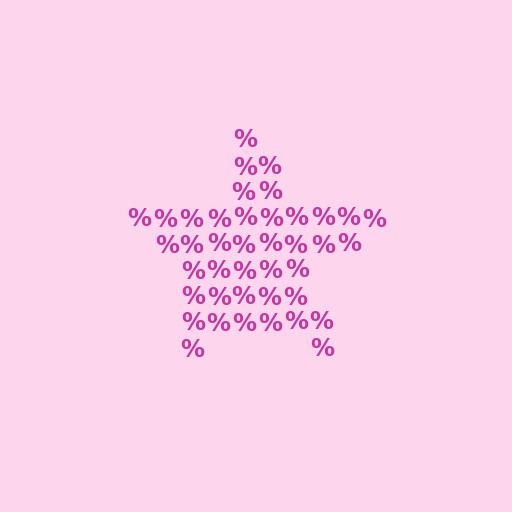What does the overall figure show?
The overall figure shows a star.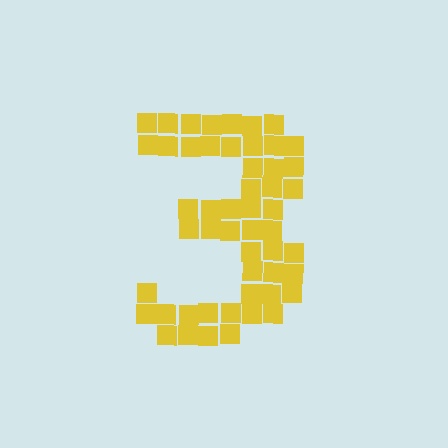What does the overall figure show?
The overall figure shows the digit 3.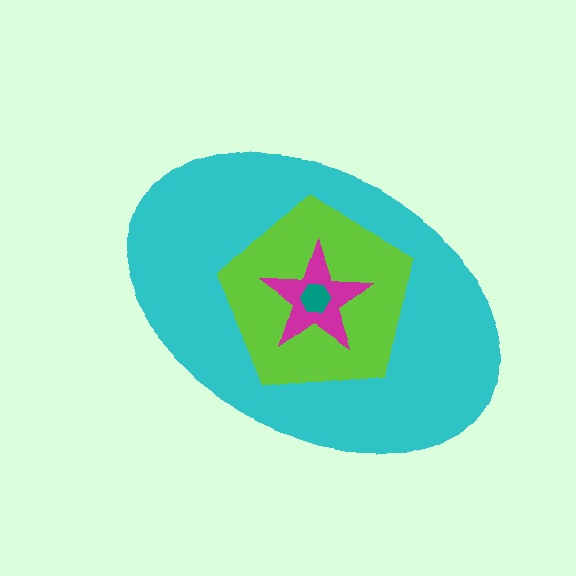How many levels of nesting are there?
4.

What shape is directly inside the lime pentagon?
The magenta star.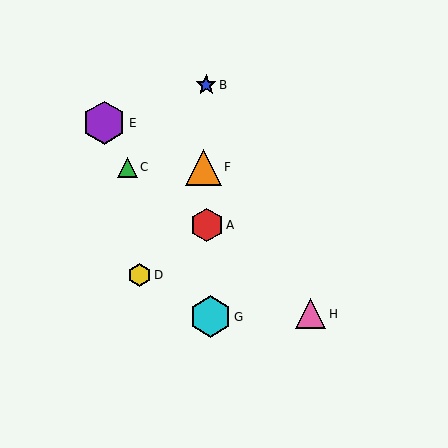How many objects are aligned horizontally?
2 objects (C, F) are aligned horizontally.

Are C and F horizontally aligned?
Yes, both are at y≈167.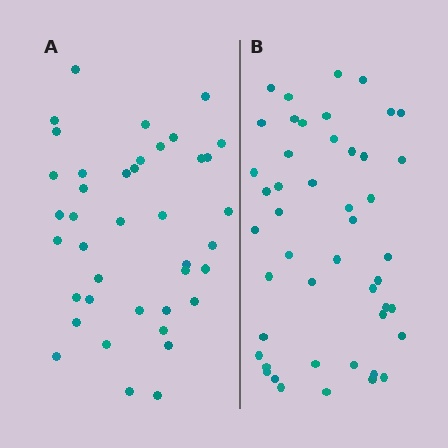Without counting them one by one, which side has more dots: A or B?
Region B (the right region) has more dots.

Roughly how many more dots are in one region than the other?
Region B has roughly 8 or so more dots than region A.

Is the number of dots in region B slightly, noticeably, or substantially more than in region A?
Region B has only slightly more — the two regions are fairly close. The ratio is roughly 1.2 to 1.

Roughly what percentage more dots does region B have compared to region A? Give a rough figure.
About 20% more.